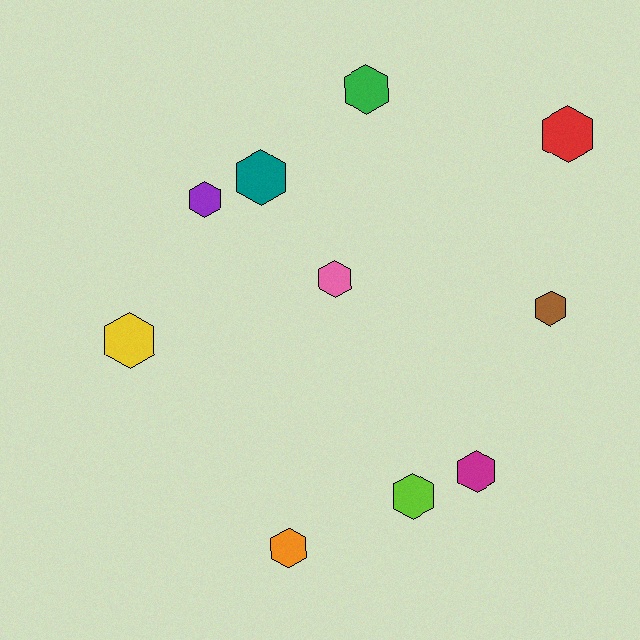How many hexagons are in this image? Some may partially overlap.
There are 10 hexagons.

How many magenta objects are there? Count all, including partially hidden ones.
There is 1 magenta object.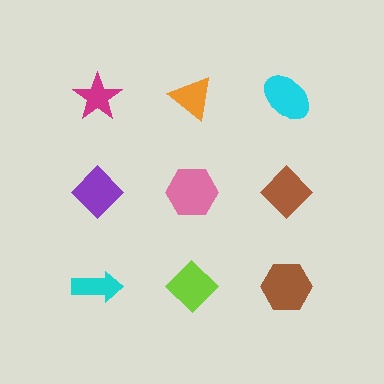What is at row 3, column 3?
A brown hexagon.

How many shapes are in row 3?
3 shapes.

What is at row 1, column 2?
An orange triangle.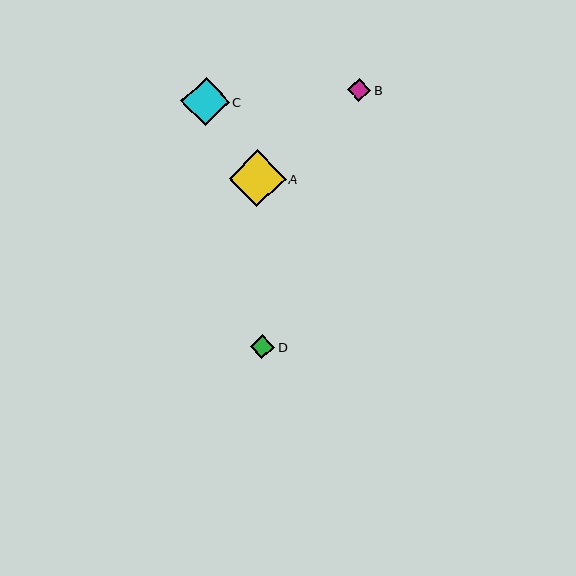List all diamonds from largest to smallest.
From largest to smallest: A, C, D, B.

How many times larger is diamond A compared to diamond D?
Diamond A is approximately 2.4 times the size of diamond D.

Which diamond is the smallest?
Diamond B is the smallest with a size of approximately 24 pixels.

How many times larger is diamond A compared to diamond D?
Diamond A is approximately 2.4 times the size of diamond D.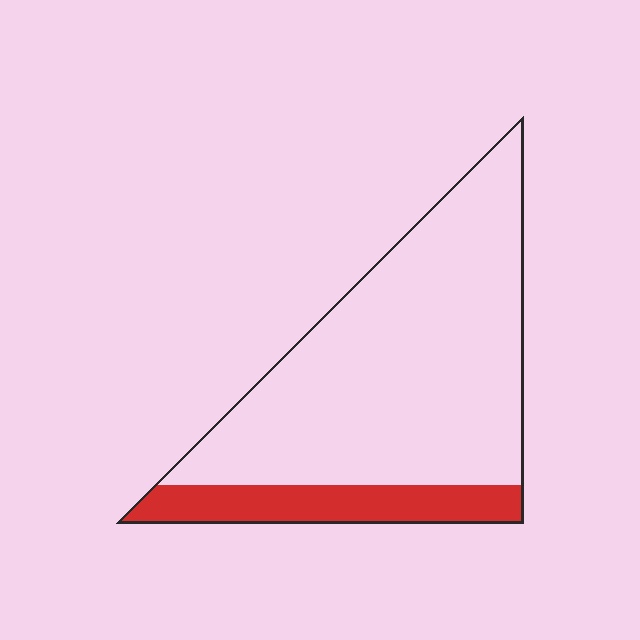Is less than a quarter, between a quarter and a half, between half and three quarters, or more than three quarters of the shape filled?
Less than a quarter.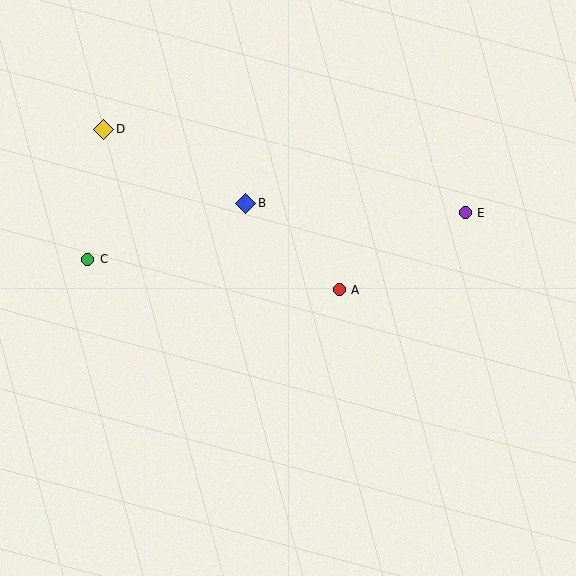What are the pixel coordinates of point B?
Point B is at (246, 203).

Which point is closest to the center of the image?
Point A at (339, 290) is closest to the center.